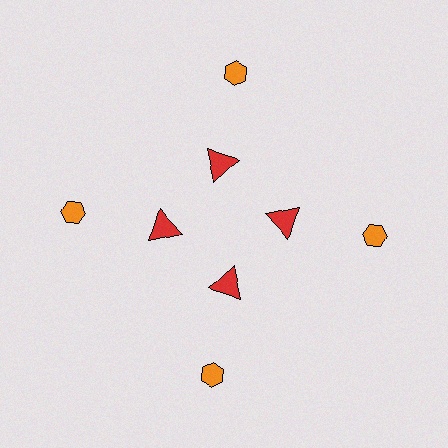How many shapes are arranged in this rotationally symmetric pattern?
There are 8 shapes, arranged in 4 groups of 2.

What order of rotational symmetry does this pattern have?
This pattern has 4-fold rotational symmetry.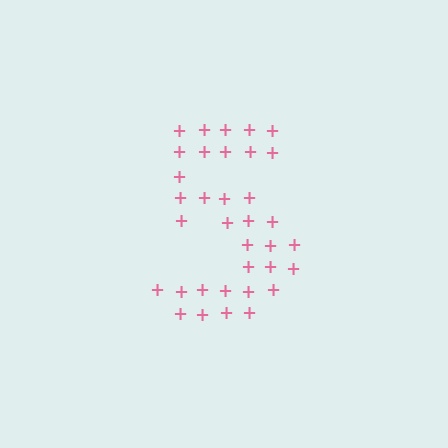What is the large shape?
The large shape is the digit 5.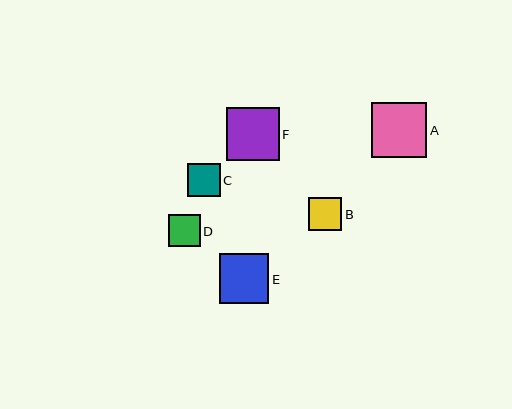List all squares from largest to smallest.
From largest to smallest: A, F, E, B, C, D.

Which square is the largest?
Square A is the largest with a size of approximately 55 pixels.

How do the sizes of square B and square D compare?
Square B and square D are approximately the same size.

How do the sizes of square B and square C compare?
Square B and square C are approximately the same size.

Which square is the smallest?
Square D is the smallest with a size of approximately 32 pixels.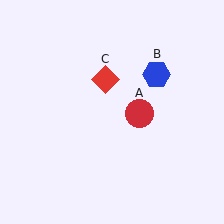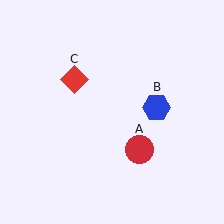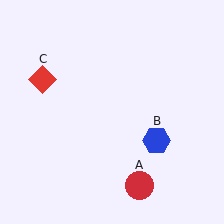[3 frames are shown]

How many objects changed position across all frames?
3 objects changed position: red circle (object A), blue hexagon (object B), red diamond (object C).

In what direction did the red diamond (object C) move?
The red diamond (object C) moved left.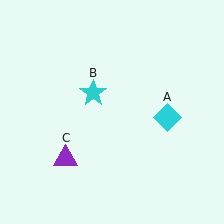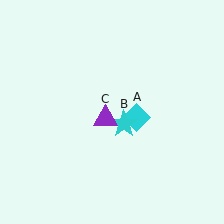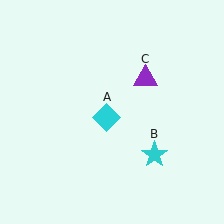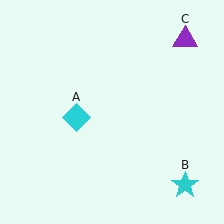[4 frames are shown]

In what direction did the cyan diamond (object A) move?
The cyan diamond (object A) moved left.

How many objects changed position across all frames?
3 objects changed position: cyan diamond (object A), cyan star (object B), purple triangle (object C).